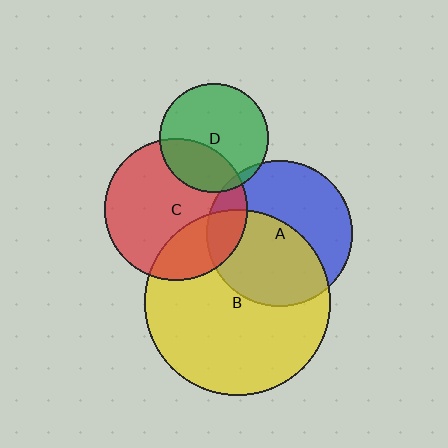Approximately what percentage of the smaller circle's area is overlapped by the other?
Approximately 25%.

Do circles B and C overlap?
Yes.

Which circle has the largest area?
Circle B (yellow).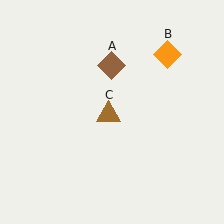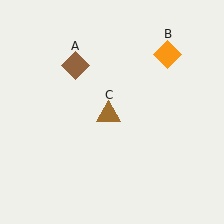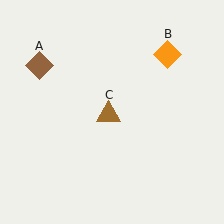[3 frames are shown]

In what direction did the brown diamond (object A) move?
The brown diamond (object A) moved left.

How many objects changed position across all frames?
1 object changed position: brown diamond (object A).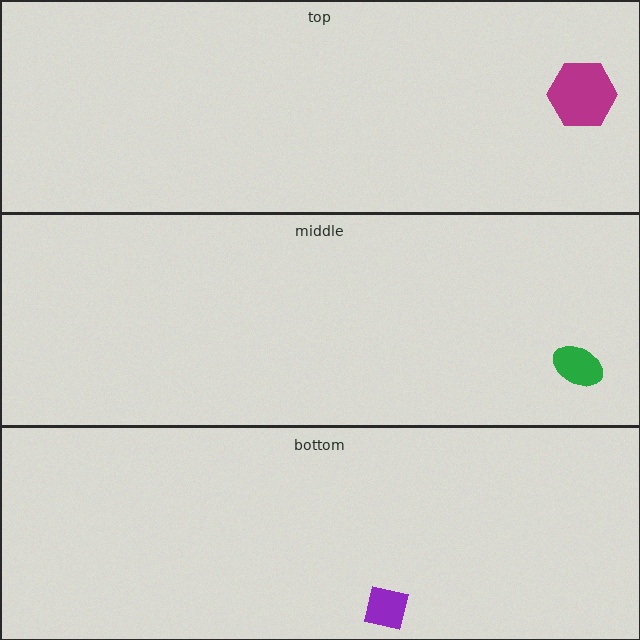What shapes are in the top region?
The magenta hexagon.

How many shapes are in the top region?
1.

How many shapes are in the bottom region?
1.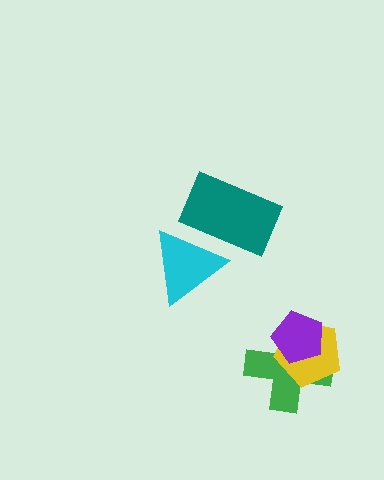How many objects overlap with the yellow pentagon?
2 objects overlap with the yellow pentagon.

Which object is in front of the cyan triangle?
The teal rectangle is in front of the cyan triangle.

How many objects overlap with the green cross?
2 objects overlap with the green cross.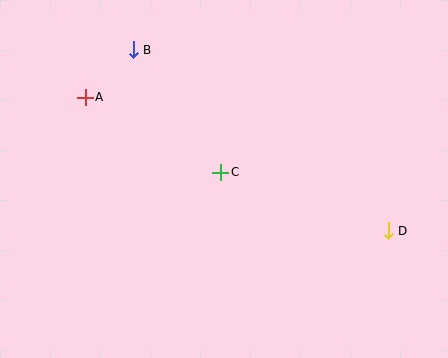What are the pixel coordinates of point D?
Point D is at (388, 231).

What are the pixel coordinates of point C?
Point C is at (221, 172).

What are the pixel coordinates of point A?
Point A is at (85, 97).